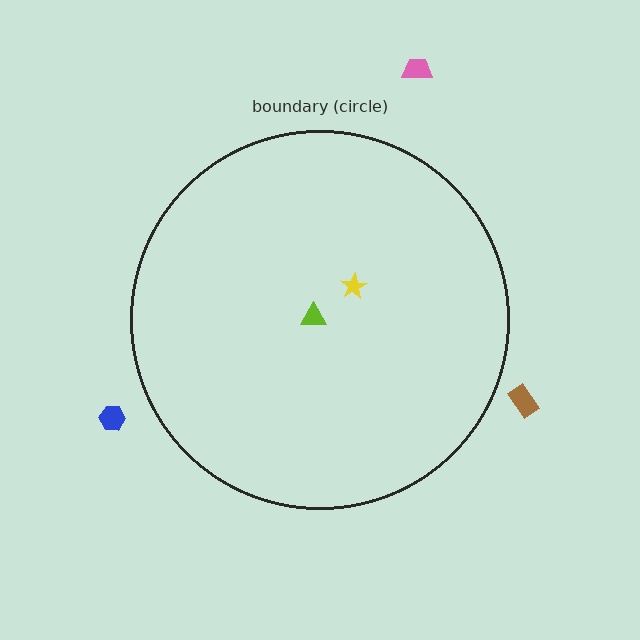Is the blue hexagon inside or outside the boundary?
Outside.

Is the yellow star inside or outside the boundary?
Inside.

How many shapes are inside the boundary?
2 inside, 3 outside.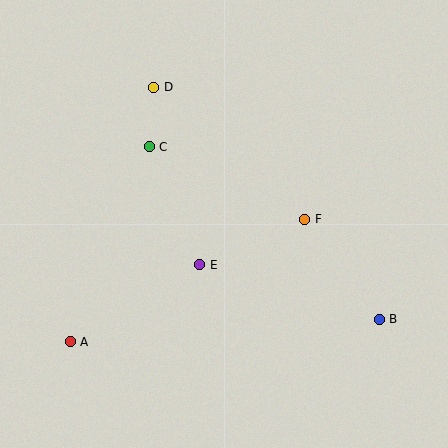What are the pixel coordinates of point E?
Point E is at (200, 265).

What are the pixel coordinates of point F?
Point F is at (305, 220).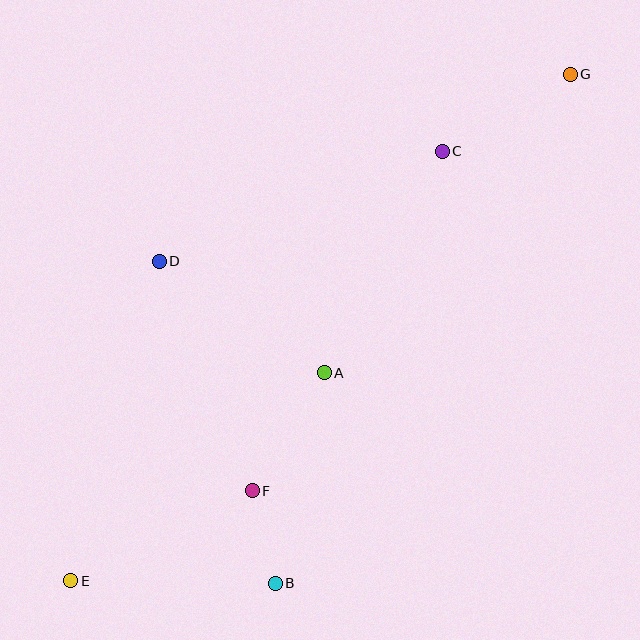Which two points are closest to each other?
Points B and F are closest to each other.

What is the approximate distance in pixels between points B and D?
The distance between B and D is approximately 342 pixels.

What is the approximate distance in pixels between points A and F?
The distance between A and F is approximately 138 pixels.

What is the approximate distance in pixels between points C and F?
The distance between C and F is approximately 389 pixels.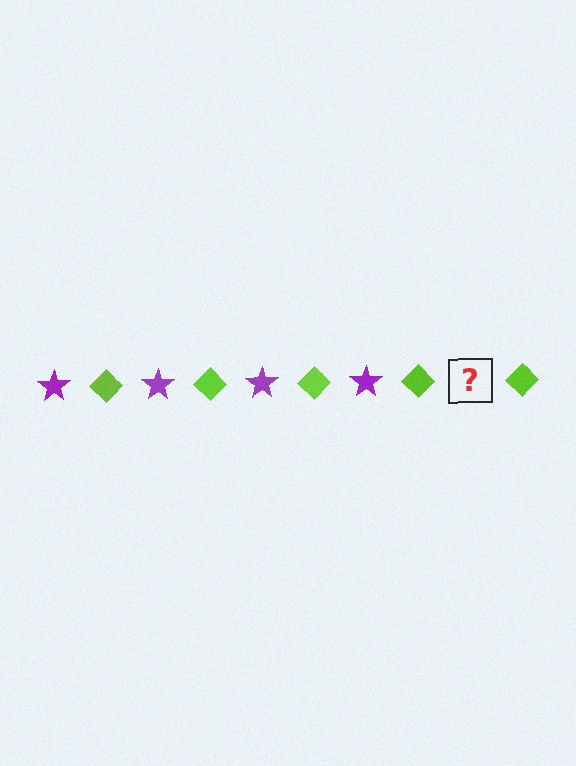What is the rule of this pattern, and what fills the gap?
The rule is that the pattern alternates between purple star and lime diamond. The gap should be filled with a purple star.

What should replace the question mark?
The question mark should be replaced with a purple star.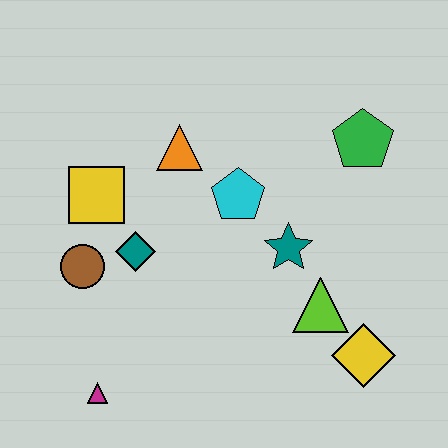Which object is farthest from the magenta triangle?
The green pentagon is farthest from the magenta triangle.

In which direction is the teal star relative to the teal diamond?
The teal star is to the right of the teal diamond.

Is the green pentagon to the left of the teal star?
No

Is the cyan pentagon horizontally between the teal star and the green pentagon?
No